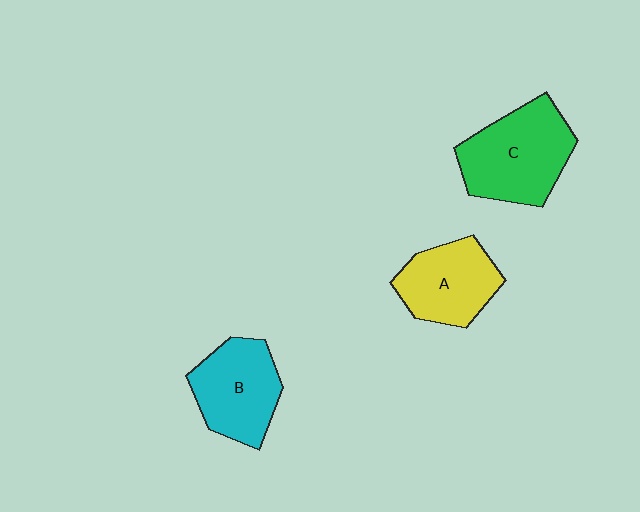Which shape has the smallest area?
Shape A (yellow).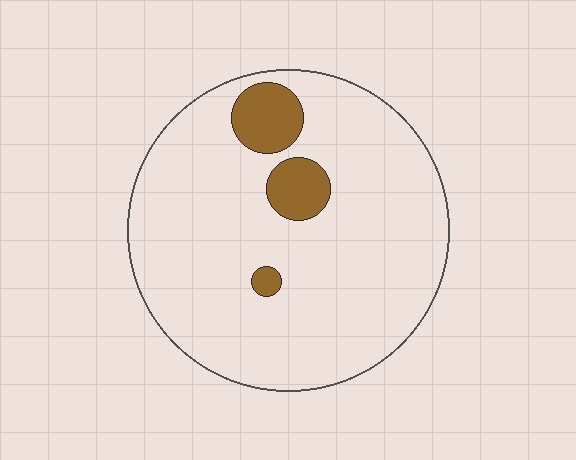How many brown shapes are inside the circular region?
3.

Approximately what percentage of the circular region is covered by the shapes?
Approximately 10%.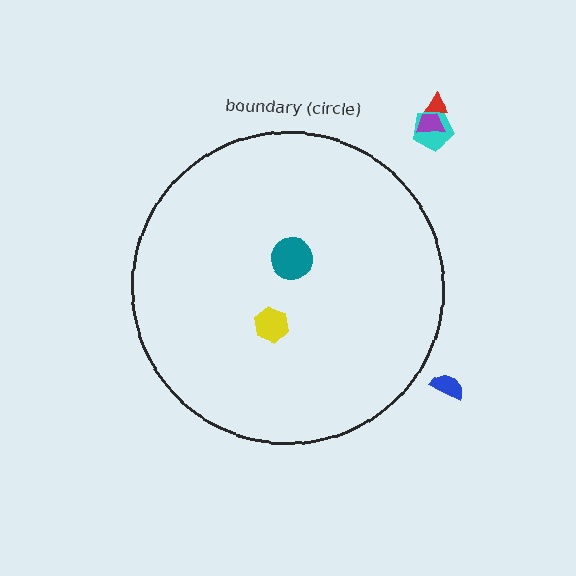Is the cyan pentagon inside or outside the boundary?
Outside.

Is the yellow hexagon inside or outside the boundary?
Inside.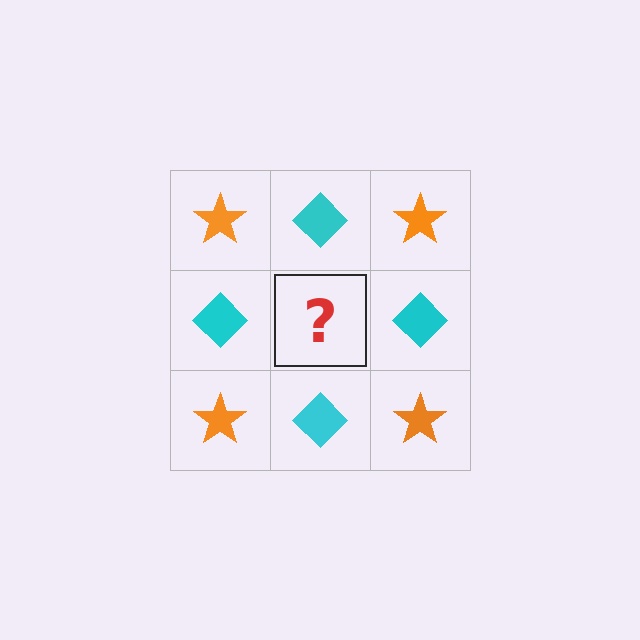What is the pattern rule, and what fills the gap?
The rule is that it alternates orange star and cyan diamond in a checkerboard pattern. The gap should be filled with an orange star.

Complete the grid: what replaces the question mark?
The question mark should be replaced with an orange star.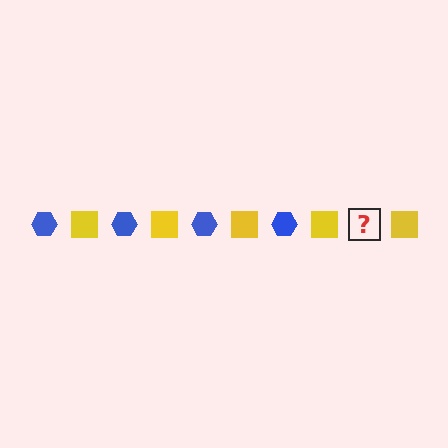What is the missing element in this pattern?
The missing element is a blue hexagon.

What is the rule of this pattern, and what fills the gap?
The rule is that the pattern alternates between blue hexagon and yellow square. The gap should be filled with a blue hexagon.